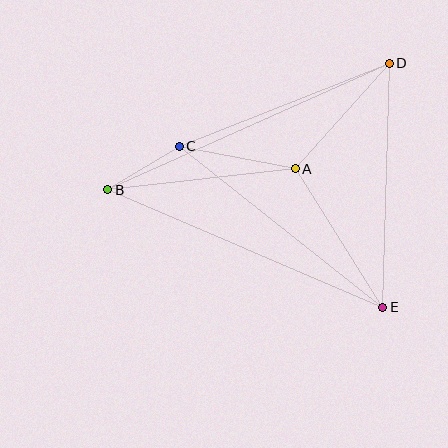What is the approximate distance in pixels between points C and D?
The distance between C and D is approximately 226 pixels.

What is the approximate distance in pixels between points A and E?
The distance between A and E is approximately 164 pixels.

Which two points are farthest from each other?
Points B and D are farthest from each other.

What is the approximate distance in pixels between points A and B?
The distance between A and B is approximately 189 pixels.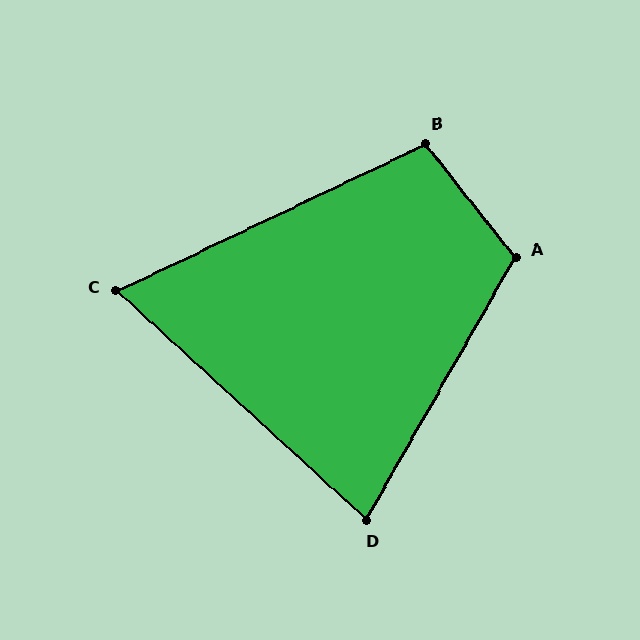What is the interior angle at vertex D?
Approximately 77 degrees (acute).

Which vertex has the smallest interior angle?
C, at approximately 68 degrees.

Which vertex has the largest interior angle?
A, at approximately 112 degrees.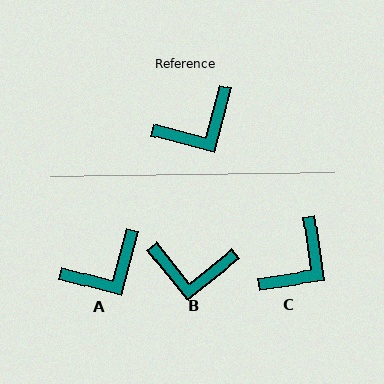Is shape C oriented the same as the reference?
No, it is off by about 23 degrees.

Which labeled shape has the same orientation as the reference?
A.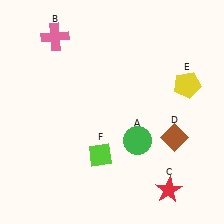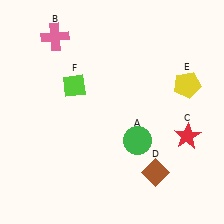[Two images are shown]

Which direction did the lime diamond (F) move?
The lime diamond (F) moved up.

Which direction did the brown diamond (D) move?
The brown diamond (D) moved down.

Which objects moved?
The objects that moved are: the red star (C), the brown diamond (D), the lime diamond (F).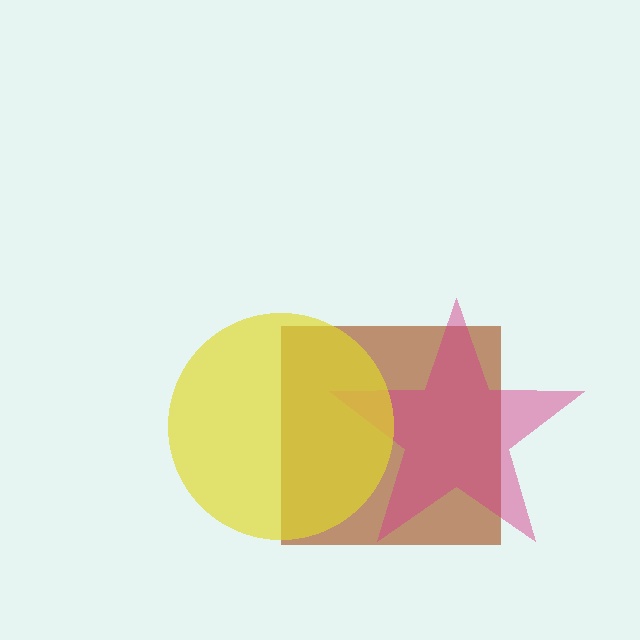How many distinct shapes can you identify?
There are 3 distinct shapes: a brown square, a magenta star, a yellow circle.